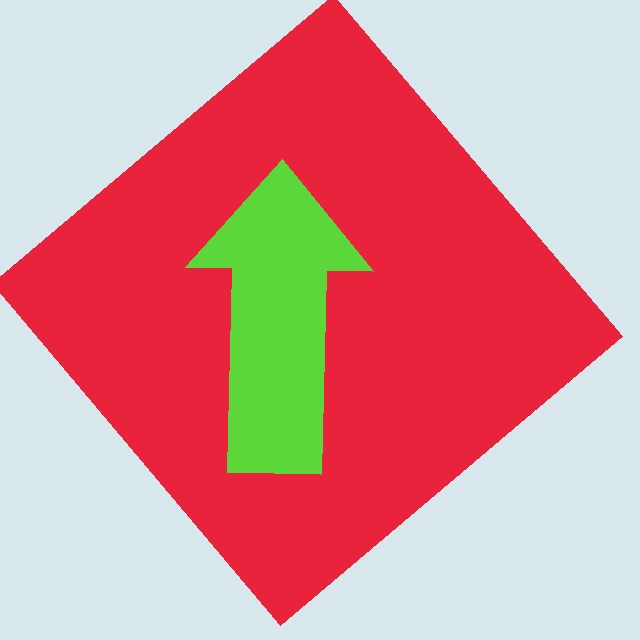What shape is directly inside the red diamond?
The lime arrow.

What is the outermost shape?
The red diamond.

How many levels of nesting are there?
2.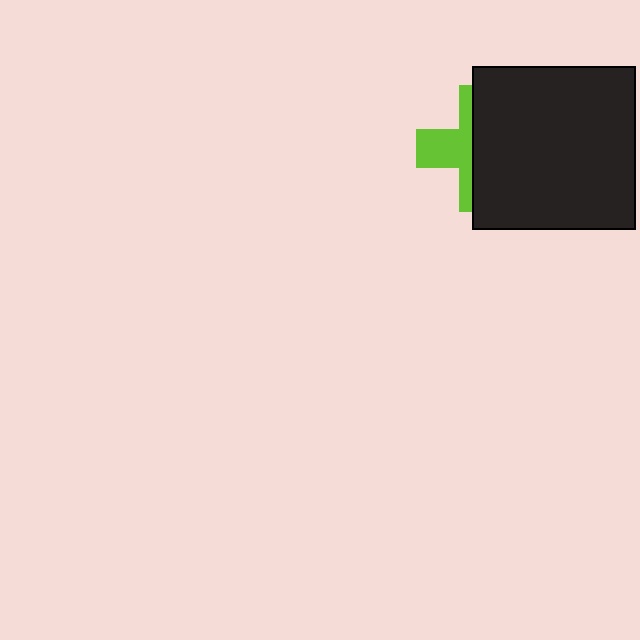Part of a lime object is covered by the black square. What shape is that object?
It is a cross.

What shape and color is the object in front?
The object in front is a black square.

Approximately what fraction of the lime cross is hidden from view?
Roughly 61% of the lime cross is hidden behind the black square.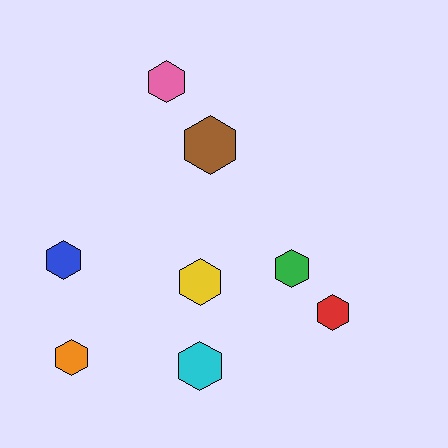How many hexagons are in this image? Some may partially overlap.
There are 8 hexagons.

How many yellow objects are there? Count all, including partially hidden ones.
There is 1 yellow object.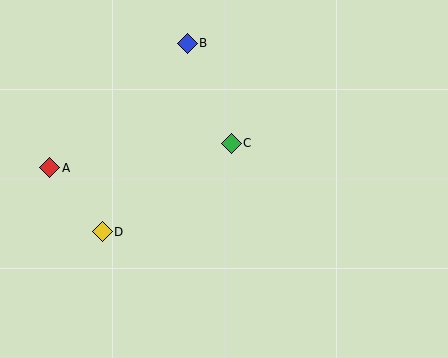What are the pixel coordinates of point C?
Point C is at (231, 143).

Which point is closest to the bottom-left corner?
Point D is closest to the bottom-left corner.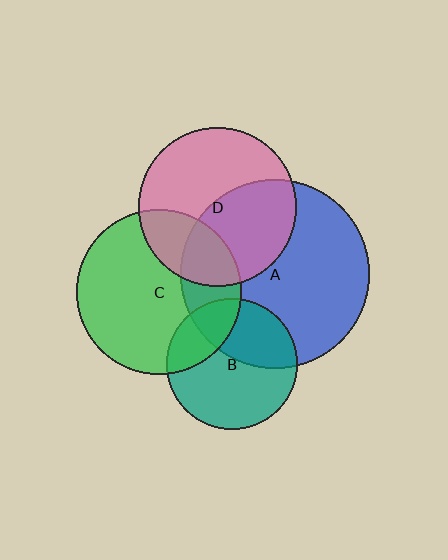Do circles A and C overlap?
Yes.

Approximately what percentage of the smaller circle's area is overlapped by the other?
Approximately 25%.